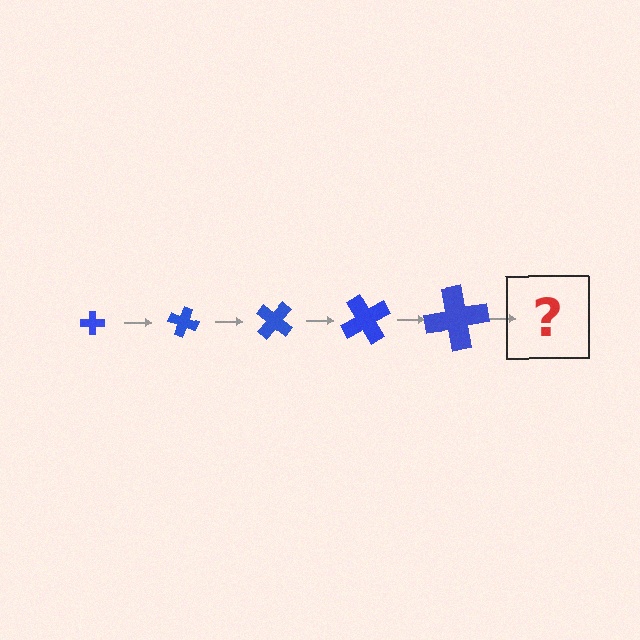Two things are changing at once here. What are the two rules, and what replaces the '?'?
The two rules are that the cross grows larger each step and it rotates 20 degrees each step. The '?' should be a cross, larger than the previous one and rotated 100 degrees from the start.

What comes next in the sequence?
The next element should be a cross, larger than the previous one and rotated 100 degrees from the start.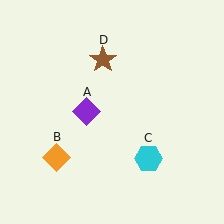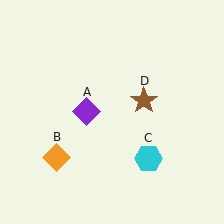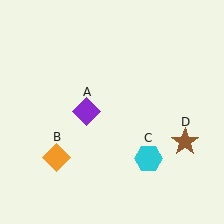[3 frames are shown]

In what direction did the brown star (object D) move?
The brown star (object D) moved down and to the right.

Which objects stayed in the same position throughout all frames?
Purple diamond (object A) and orange diamond (object B) and cyan hexagon (object C) remained stationary.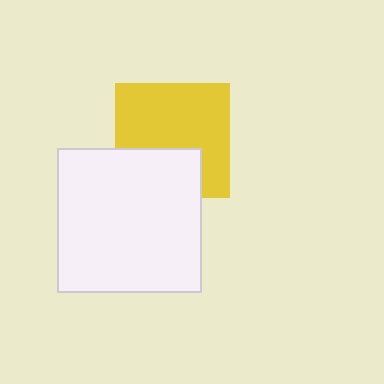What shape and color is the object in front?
The object in front is a white square.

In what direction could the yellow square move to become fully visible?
The yellow square could move up. That would shift it out from behind the white square entirely.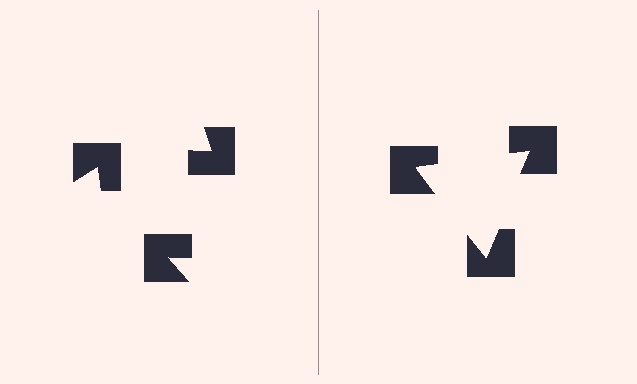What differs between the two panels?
The notched squares are positioned identically on both sides; only the wedge orientations differ. On the right they align to a triangle; on the left they are misaligned.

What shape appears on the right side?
An illusory triangle.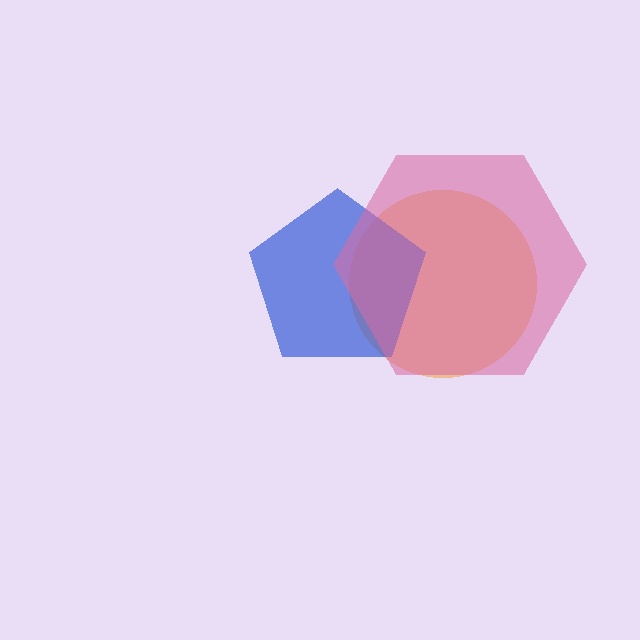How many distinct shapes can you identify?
There are 3 distinct shapes: an orange circle, a blue pentagon, a pink hexagon.